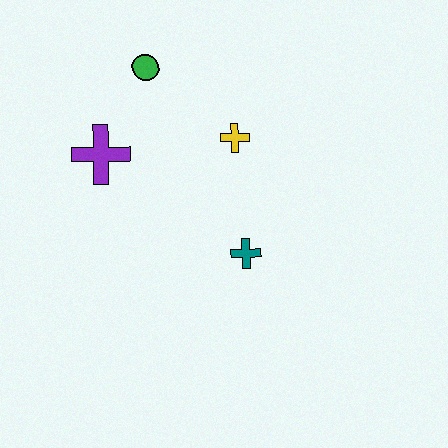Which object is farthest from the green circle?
The teal cross is farthest from the green circle.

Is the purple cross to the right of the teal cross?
No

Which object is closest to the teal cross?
The yellow cross is closest to the teal cross.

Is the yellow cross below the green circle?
Yes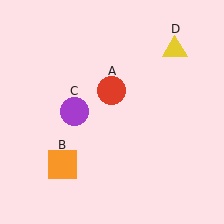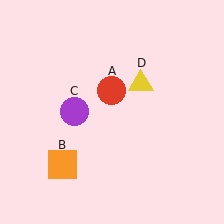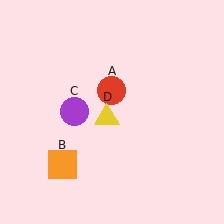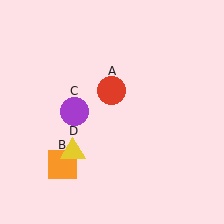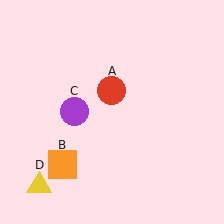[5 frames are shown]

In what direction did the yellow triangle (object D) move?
The yellow triangle (object D) moved down and to the left.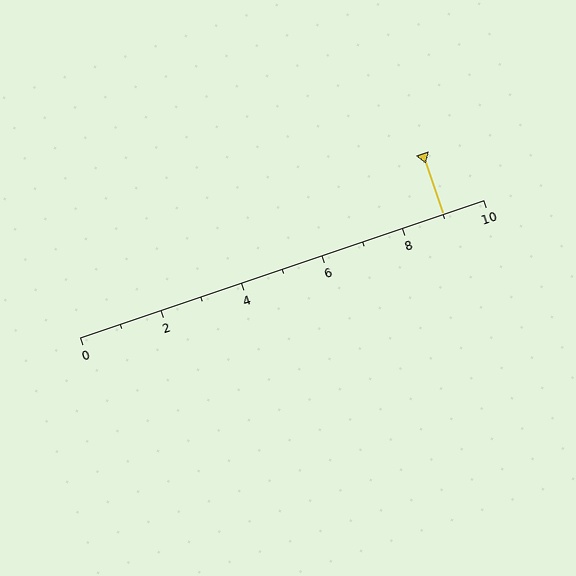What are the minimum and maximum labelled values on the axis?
The axis runs from 0 to 10.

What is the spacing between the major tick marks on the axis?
The major ticks are spaced 2 apart.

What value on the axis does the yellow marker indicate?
The marker indicates approximately 9.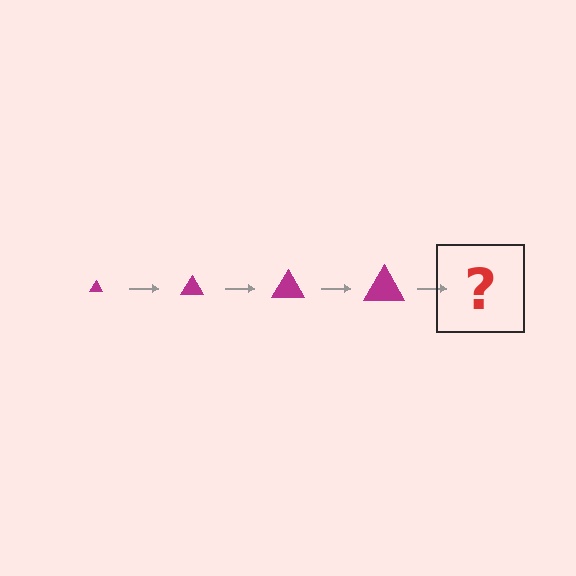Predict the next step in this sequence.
The next step is a magenta triangle, larger than the previous one.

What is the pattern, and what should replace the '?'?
The pattern is that the triangle gets progressively larger each step. The '?' should be a magenta triangle, larger than the previous one.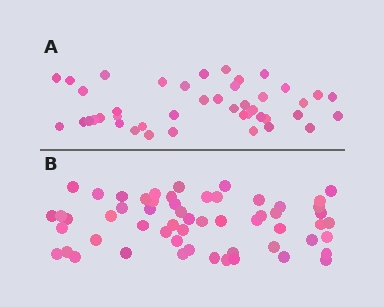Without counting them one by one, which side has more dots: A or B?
Region B (the bottom region) has more dots.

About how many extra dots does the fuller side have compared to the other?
Region B has approximately 15 more dots than region A.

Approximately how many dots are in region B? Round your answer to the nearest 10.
About 60 dots. (The exact count is 57, which rounds to 60.)